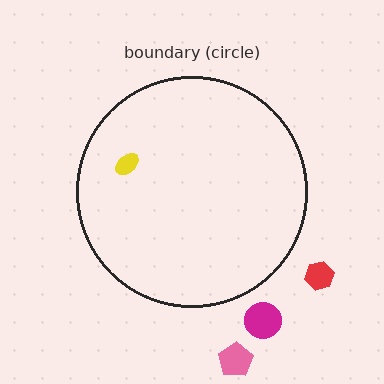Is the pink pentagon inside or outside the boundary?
Outside.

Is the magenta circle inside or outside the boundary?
Outside.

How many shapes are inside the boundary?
1 inside, 3 outside.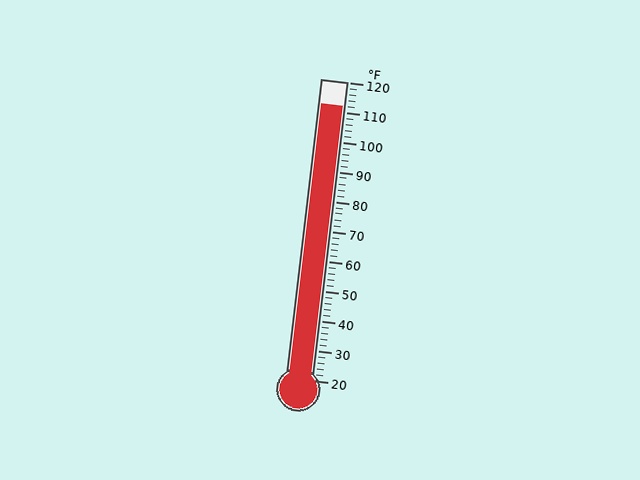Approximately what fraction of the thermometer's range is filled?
The thermometer is filled to approximately 90% of its range.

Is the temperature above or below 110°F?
The temperature is above 110°F.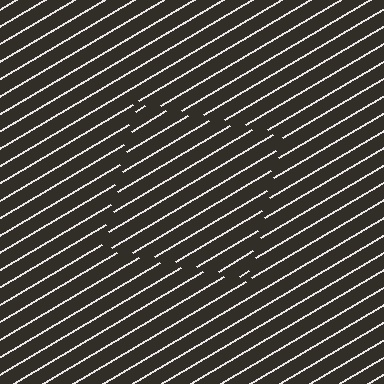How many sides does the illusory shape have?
4 sides — the line-ends trace a square.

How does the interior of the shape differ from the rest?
The interior of the shape contains the same grating, shifted by half a period — the contour is defined by the phase discontinuity where line-ends from the inner and outer gratings abut.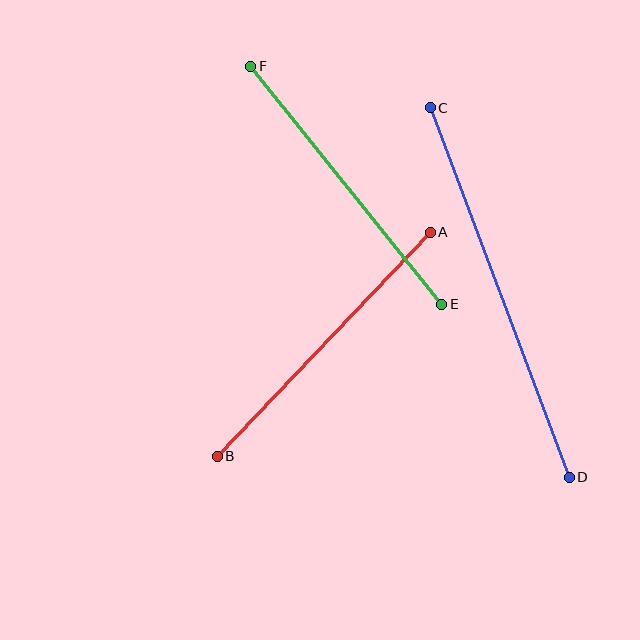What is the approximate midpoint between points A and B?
The midpoint is at approximately (324, 344) pixels.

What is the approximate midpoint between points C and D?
The midpoint is at approximately (500, 292) pixels.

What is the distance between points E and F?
The distance is approximately 305 pixels.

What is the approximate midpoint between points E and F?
The midpoint is at approximately (346, 185) pixels.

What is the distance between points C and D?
The distance is approximately 395 pixels.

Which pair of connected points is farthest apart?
Points C and D are farthest apart.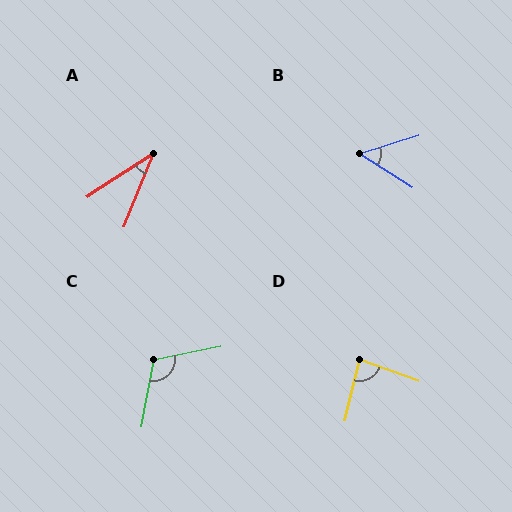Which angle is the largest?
C, at approximately 111 degrees.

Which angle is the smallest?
A, at approximately 35 degrees.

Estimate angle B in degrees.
Approximately 50 degrees.